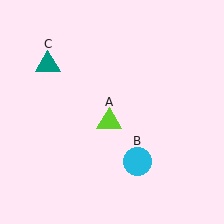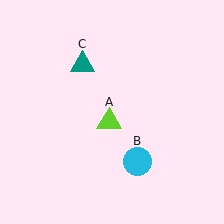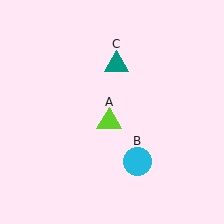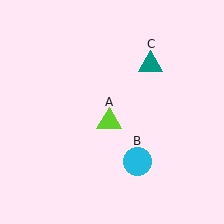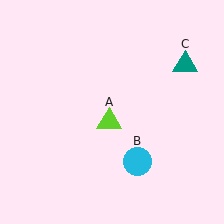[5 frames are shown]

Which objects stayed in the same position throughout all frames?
Lime triangle (object A) and cyan circle (object B) remained stationary.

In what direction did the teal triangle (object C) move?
The teal triangle (object C) moved right.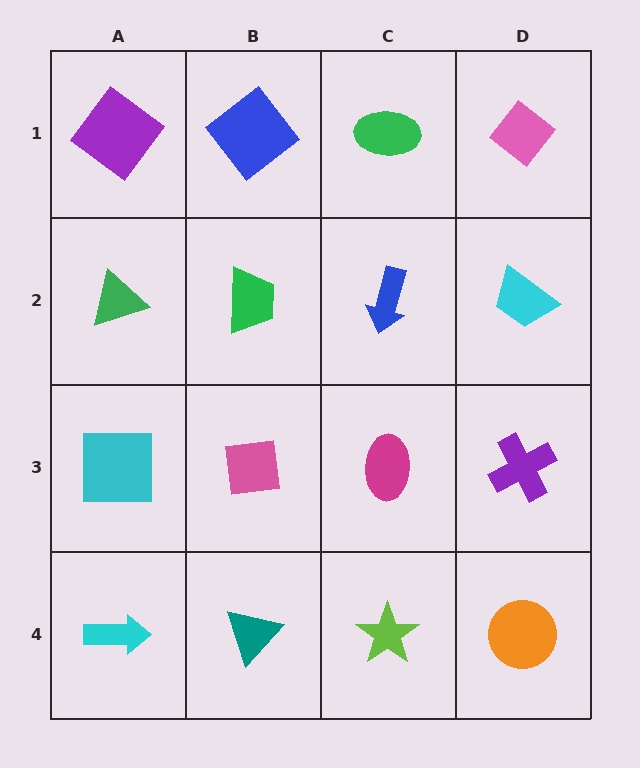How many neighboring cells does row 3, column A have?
3.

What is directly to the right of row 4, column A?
A teal triangle.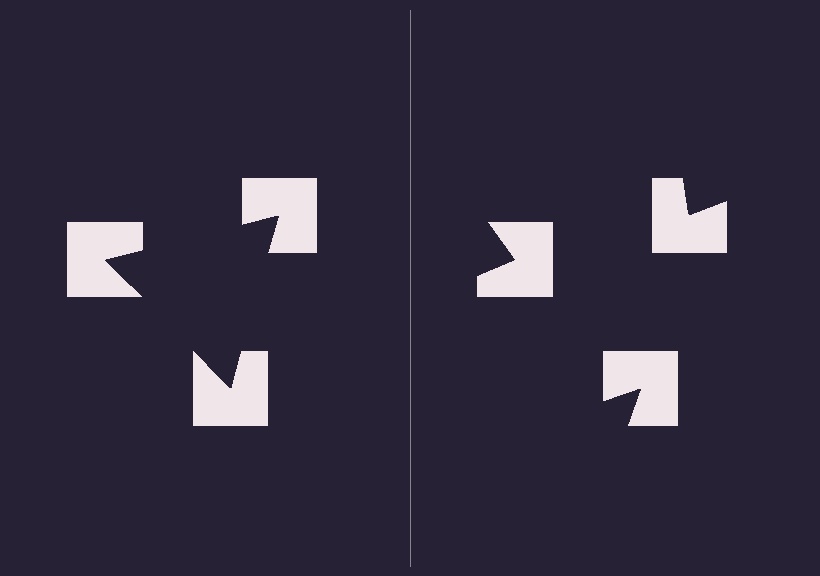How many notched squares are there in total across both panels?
6 — 3 on each side.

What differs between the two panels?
The notched squares are positioned identically on both sides; only the wedge orientations differ. On the left they align to a triangle; on the right they are misaligned.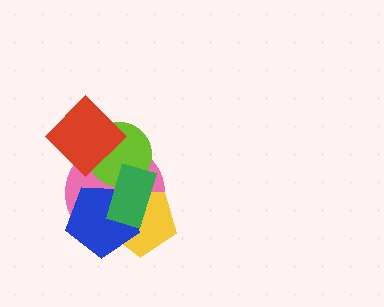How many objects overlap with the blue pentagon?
3 objects overlap with the blue pentagon.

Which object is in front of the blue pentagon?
The green rectangle is in front of the blue pentagon.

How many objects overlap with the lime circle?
3 objects overlap with the lime circle.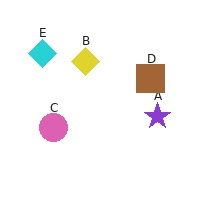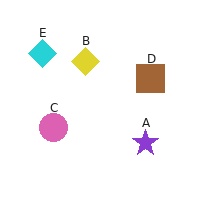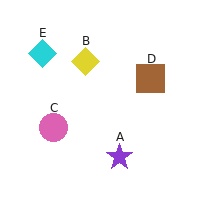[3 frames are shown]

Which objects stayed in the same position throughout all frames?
Yellow diamond (object B) and pink circle (object C) and brown square (object D) and cyan diamond (object E) remained stationary.